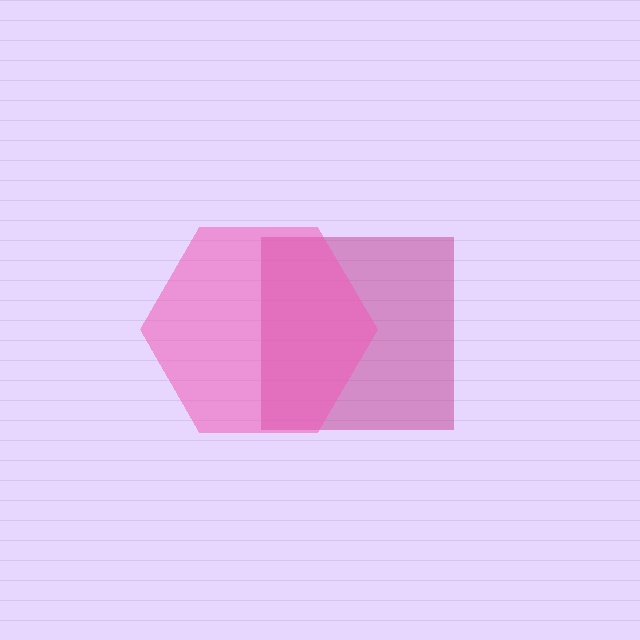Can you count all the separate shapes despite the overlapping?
Yes, there are 2 separate shapes.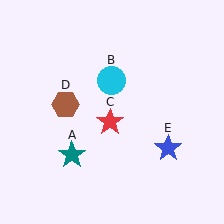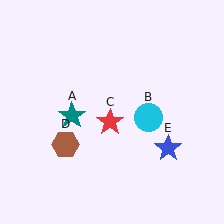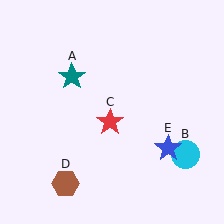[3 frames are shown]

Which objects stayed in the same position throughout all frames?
Red star (object C) and blue star (object E) remained stationary.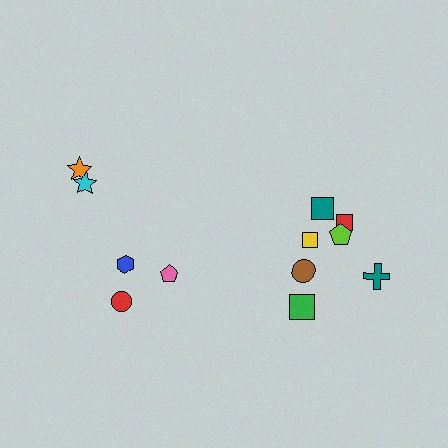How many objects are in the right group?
There are 7 objects.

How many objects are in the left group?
There are 5 objects.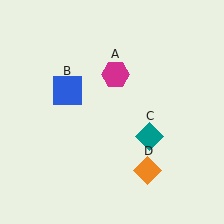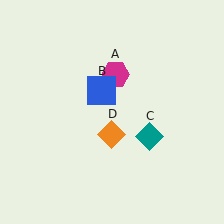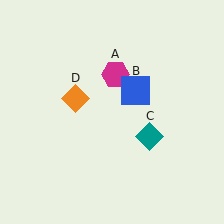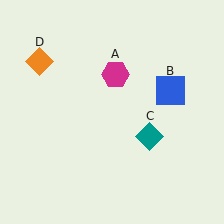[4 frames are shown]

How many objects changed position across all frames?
2 objects changed position: blue square (object B), orange diamond (object D).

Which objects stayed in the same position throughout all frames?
Magenta hexagon (object A) and teal diamond (object C) remained stationary.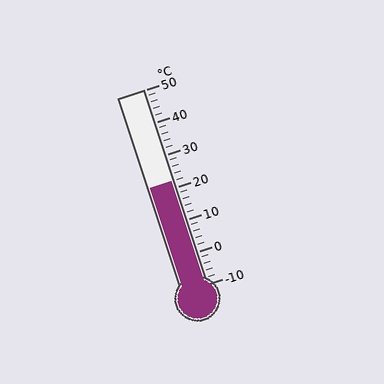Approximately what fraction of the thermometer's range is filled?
The thermometer is filled to approximately 55% of its range.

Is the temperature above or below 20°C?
The temperature is above 20°C.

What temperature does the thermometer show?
The thermometer shows approximately 22°C.